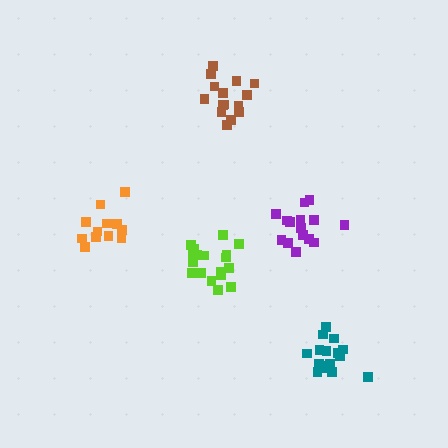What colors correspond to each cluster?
The clusters are colored: brown, purple, lime, orange, teal.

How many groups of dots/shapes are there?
There are 5 groups.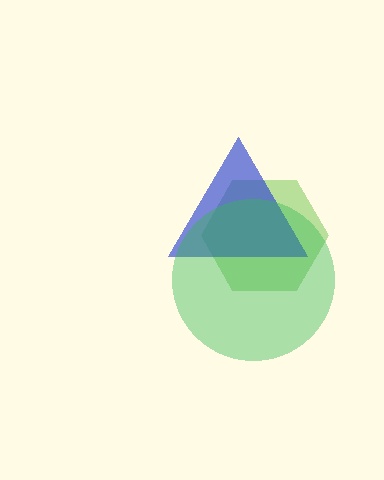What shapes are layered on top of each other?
The layered shapes are: a lime hexagon, a blue triangle, a green circle.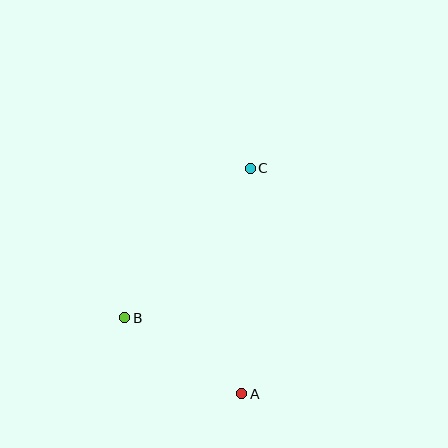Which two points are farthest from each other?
Points A and C are farthest from each other.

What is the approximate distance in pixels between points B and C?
The distance between B and C is approximately 195 pixels.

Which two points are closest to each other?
Points A and B are closest to each other.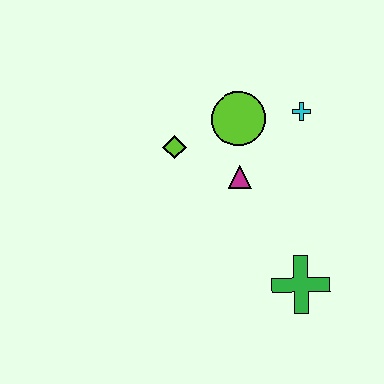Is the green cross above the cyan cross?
No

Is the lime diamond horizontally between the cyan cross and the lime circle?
No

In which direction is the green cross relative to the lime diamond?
The green cross is below the lime diamond.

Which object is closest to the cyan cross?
The lime circle is closest to the cyan cross.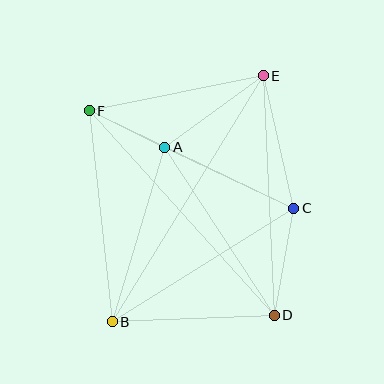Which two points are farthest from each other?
Points B and E are farthest from each other.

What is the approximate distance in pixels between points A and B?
The distance between A and B is approximately 182 pixels.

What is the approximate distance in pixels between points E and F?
The distance between E and F is approximately 178 pixels.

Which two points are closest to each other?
Points A and F are closest to each other.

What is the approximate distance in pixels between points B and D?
The distance between B and D is approximately 162 pixels.